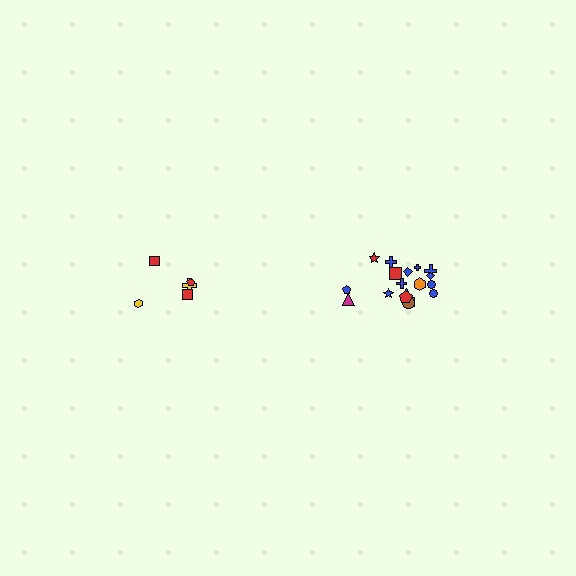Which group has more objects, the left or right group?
The right group.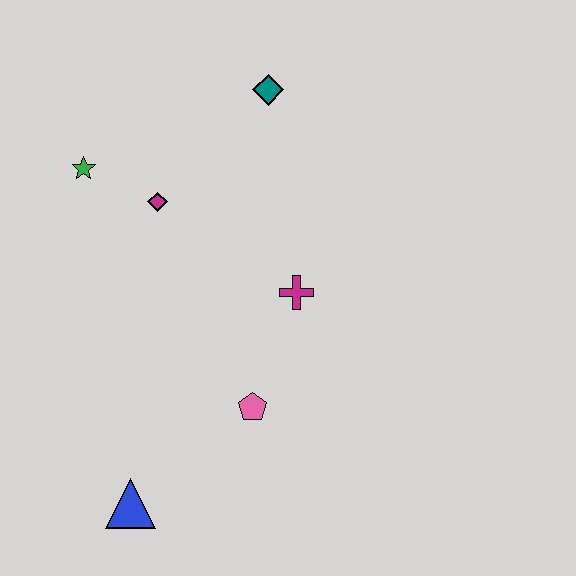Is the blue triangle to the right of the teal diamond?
No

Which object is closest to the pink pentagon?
The magenta cross is closest to the pink pentagon.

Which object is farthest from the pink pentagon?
The teal diamond is farthest from the pink pentagon.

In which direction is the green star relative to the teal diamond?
The green star is to the left of the teal diamond.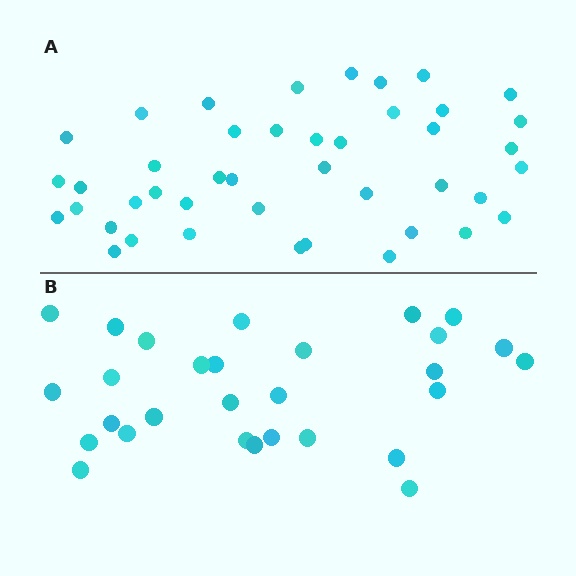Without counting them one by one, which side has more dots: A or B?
Region A (the top region) has more dots.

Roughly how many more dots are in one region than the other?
Region A has approximately 15 more dots than region B.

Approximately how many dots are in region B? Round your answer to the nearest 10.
About 30 dots. (The exact count is 29, which rounds to 30.)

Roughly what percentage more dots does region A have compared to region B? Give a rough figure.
About 50% more.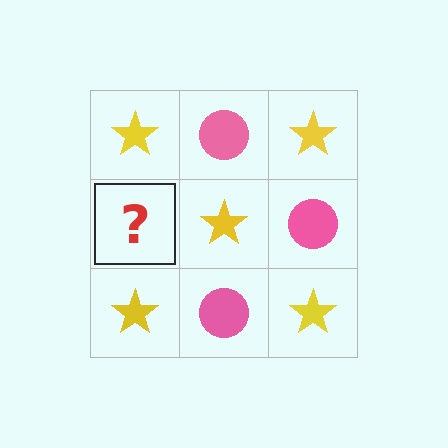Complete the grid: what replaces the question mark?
The question mark should be replaced with a pink circle.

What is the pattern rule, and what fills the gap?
The rule is that it alternates yellow star and pink circle in a checkerboard pattern. The gap should be filled with a pink circle.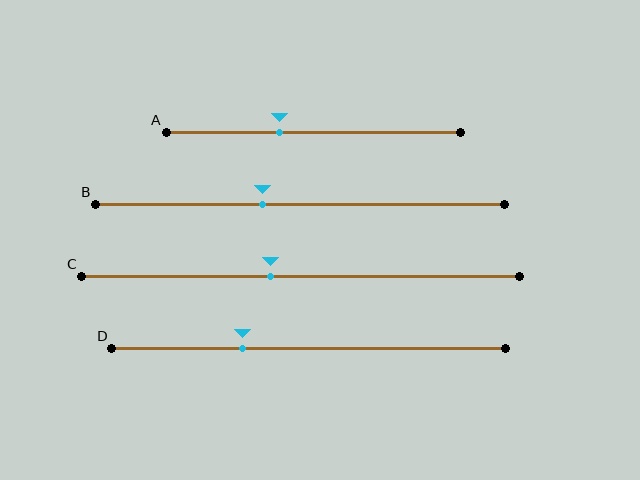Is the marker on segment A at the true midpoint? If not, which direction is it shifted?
No, the marker on segment A is shifted to the left by about 11% of the segment length.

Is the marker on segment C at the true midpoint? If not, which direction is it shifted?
No, the marker on segment C is shifted to the left by about 7% of the segment length.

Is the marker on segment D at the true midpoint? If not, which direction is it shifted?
No, the marker on segment D is shifted to the left by about 17% of the segment length.